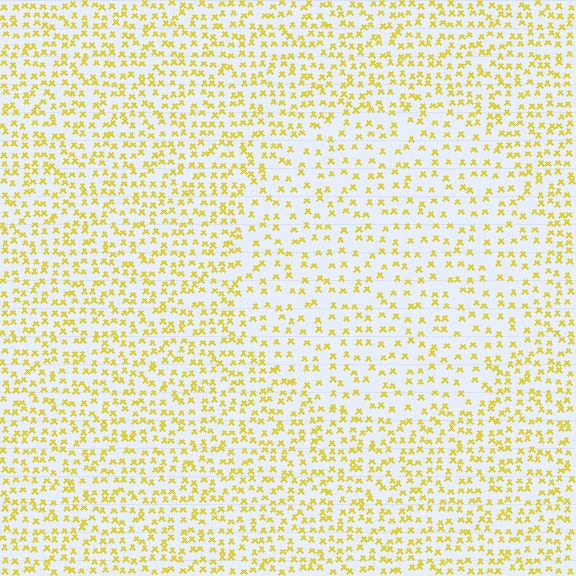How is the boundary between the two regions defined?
The boundary is defined by a change in element density (approximately 1.7x ratio). All elements are the same color, size, and shape.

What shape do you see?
I see a circle.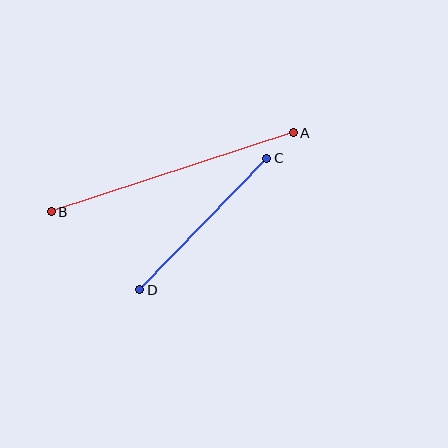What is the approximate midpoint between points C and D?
The midpoint is at approximately (203, 224) pixels.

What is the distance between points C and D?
The distance is approximately 183 pixels.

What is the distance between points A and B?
The distance is approximately 255 pixels.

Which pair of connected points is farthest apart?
Points A and B are farthest apart.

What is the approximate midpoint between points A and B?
The midpoint is at approximately (172, 172) pixels.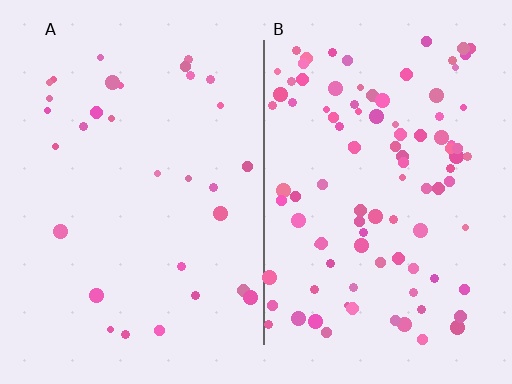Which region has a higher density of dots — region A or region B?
B (the right).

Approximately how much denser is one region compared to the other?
Approximately 3.1× — region B over region A.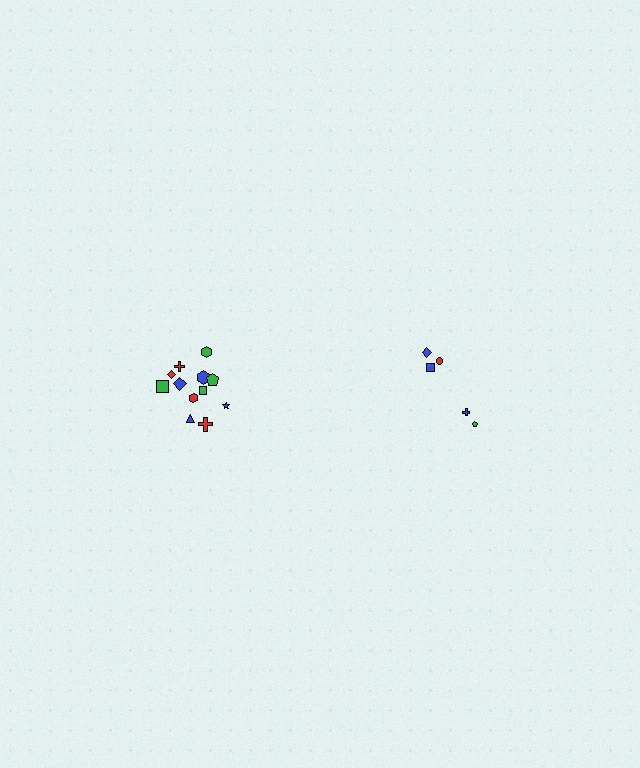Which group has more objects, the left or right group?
The left group.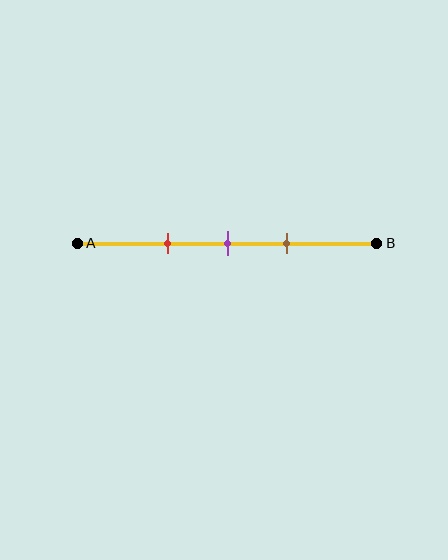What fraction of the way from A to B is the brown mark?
The brown mark is approximately 70% (0.7) of the way from A to B.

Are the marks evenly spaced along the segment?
Yes, the marks are approximately evenly spaced.